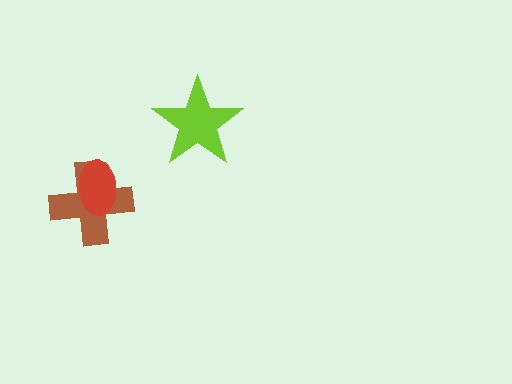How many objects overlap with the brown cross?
1 object overlaps with the brown cross.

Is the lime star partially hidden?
No, no other shape covers it.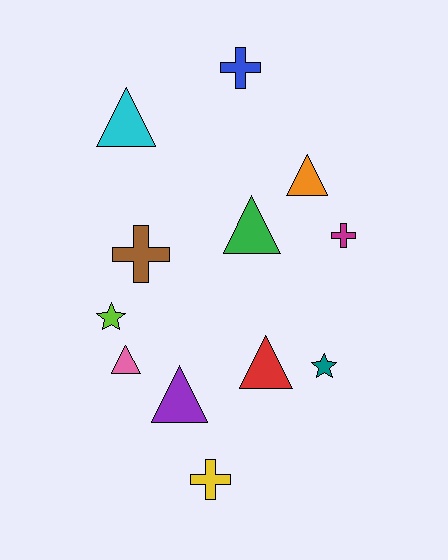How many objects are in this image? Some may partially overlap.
There are 12 objects.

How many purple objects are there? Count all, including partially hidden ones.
There is 1 purple object.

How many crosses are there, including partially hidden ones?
There are 4 crosses.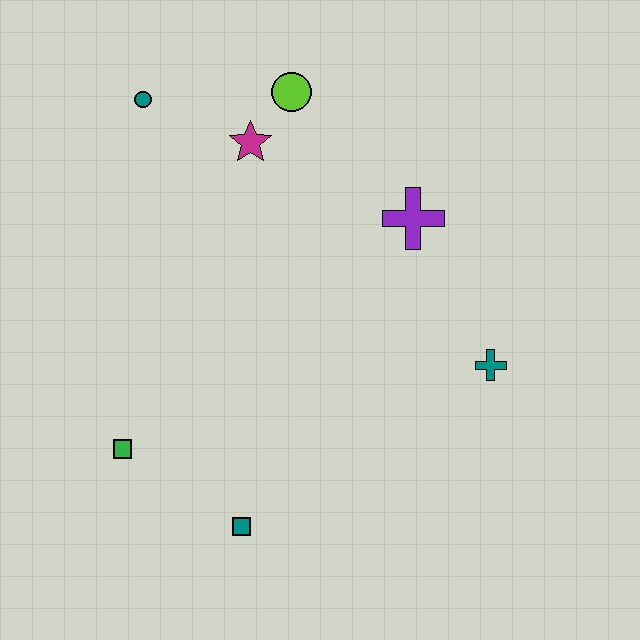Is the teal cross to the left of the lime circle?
No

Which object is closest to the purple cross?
The teal cross is closest to the purple cross.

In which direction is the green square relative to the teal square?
The green square is to the left of the teal square.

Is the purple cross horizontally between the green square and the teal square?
No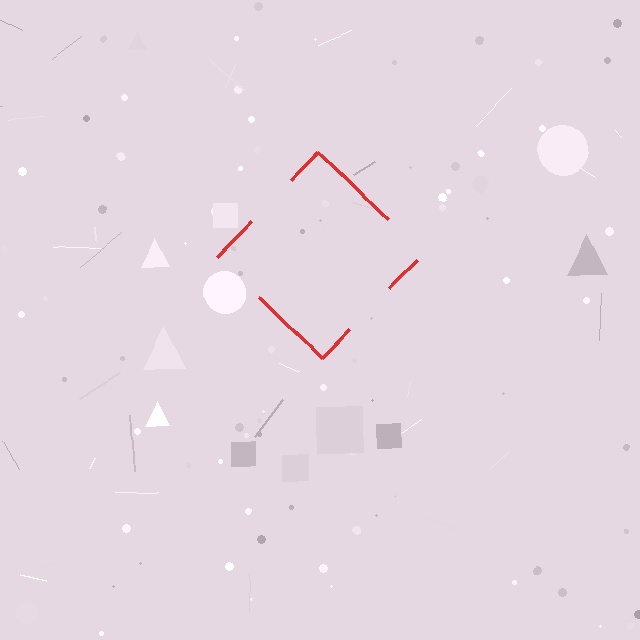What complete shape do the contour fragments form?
The contour fragments form a diamond.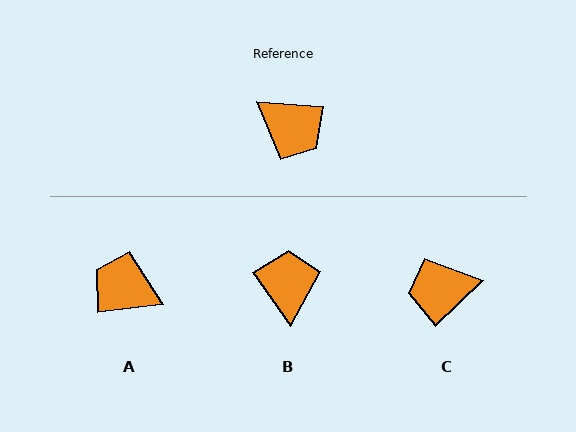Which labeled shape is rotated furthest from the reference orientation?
A, about 169 degrees away.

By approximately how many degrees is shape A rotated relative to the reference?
Approximately 169 degrees clockwise.